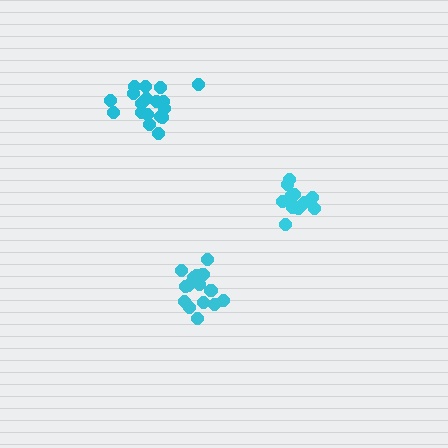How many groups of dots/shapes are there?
There are 3 groups.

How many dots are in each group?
Group 1: 17 dots, Group 2: 13 dots, Group 3: 18 dots (48 total).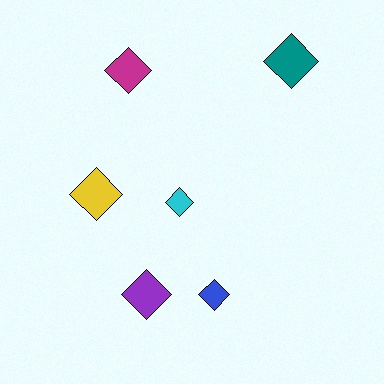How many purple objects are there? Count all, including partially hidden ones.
There is 1 purple object.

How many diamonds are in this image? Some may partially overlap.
There are 6 diamonds.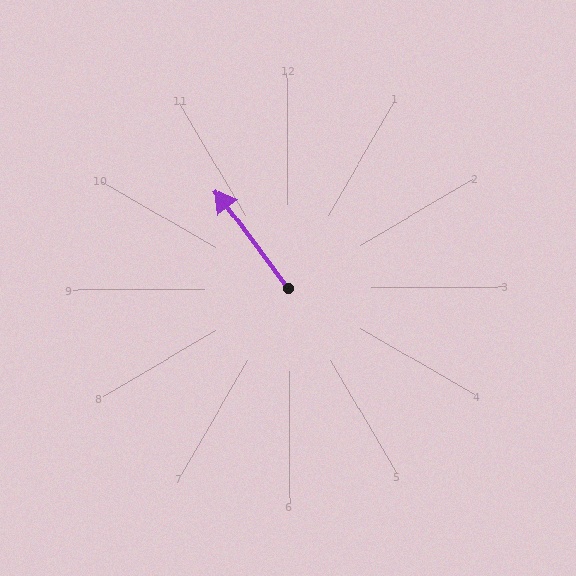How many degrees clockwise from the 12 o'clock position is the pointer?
Approximately 324 degrees.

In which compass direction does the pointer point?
Northwest.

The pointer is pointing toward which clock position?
Roughly 11 o'clock.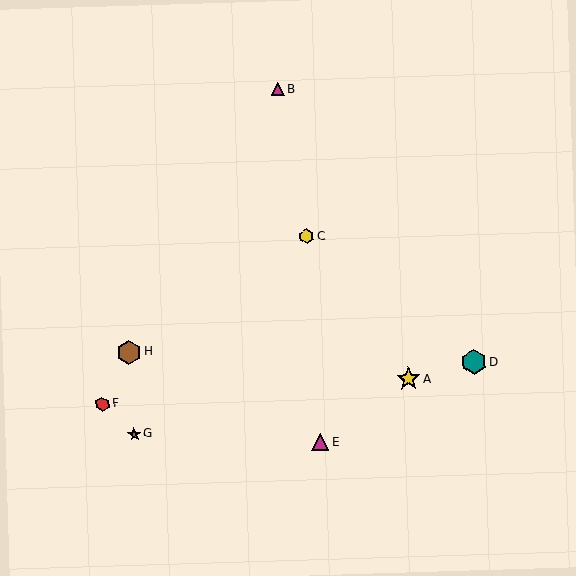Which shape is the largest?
The teal hexagon (labeled D) is the largest.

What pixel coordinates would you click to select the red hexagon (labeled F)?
Click at (102, 404) to select the red hexagon F.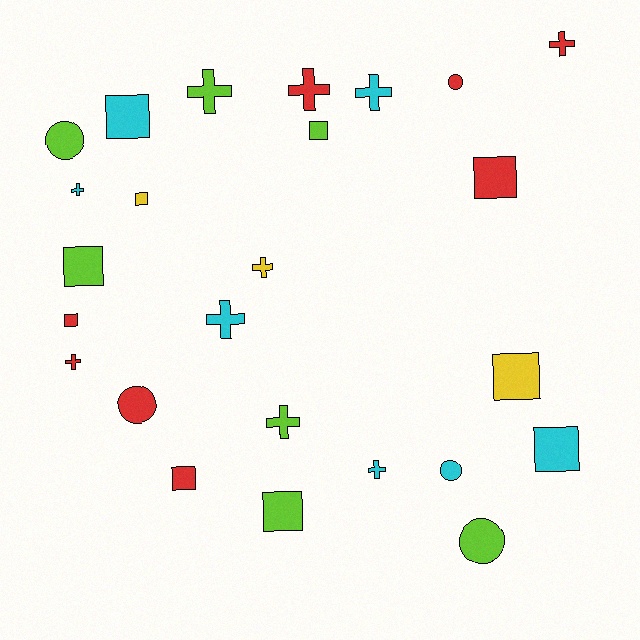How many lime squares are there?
There are 3 lime squares.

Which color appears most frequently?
Red, with 8 objects.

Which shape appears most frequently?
Square, with 10 objects.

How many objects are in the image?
There are 25 objects.